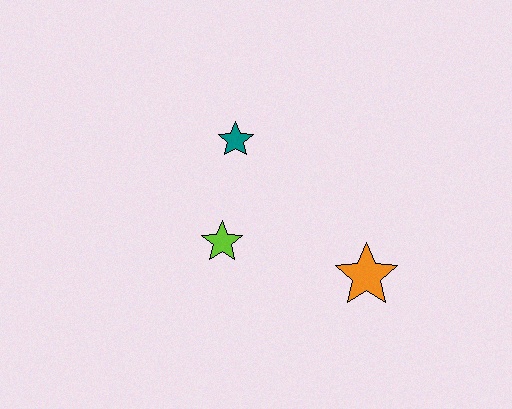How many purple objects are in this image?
There are no purple objects.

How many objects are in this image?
There are 3 objects.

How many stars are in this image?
There are 3 stars.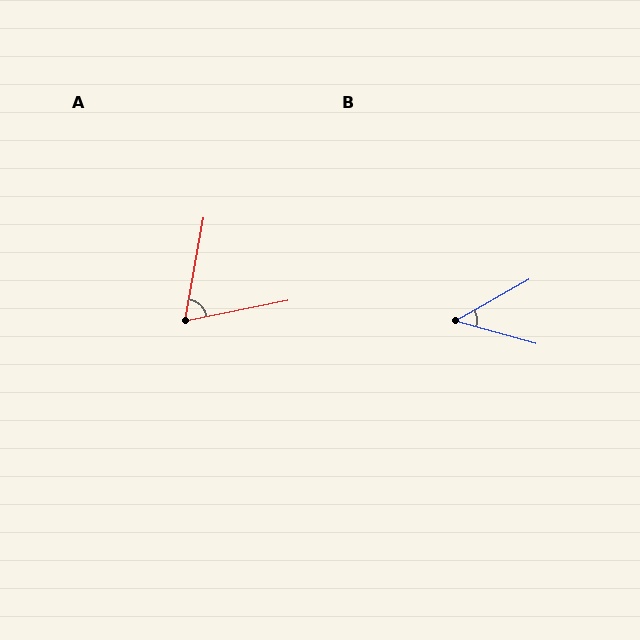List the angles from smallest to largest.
B (45°), A (69°).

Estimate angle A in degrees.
Approximately 69 degrees.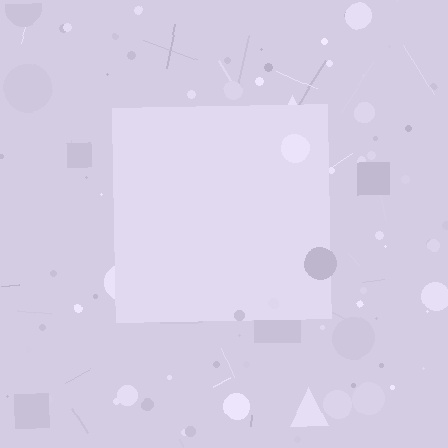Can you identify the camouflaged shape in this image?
The camouflaged shape is a square.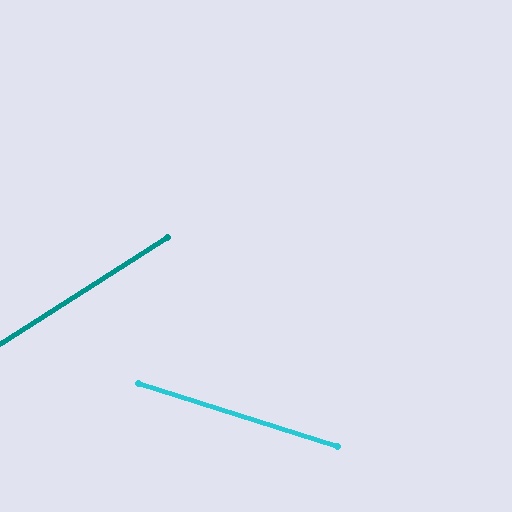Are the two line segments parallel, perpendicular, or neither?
Neither parallel nor perpendicular — they differ by about 50°.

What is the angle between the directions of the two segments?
Approximately 50 degrees.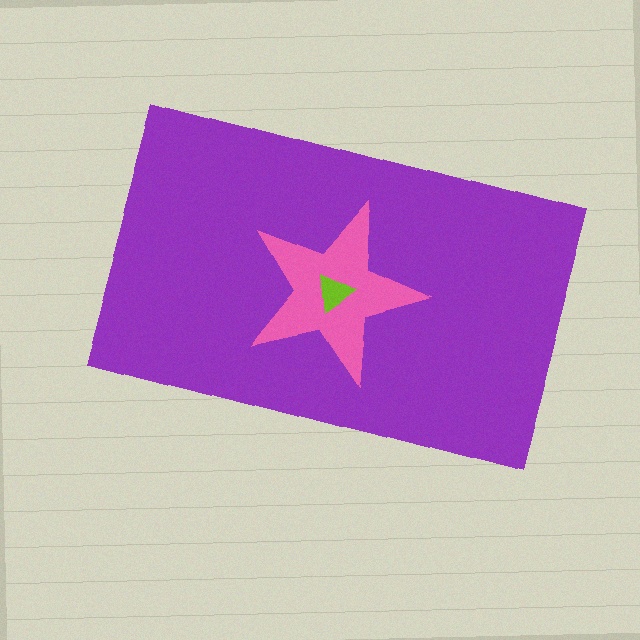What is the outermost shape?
The purple rectangle.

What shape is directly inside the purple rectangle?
The pink star.